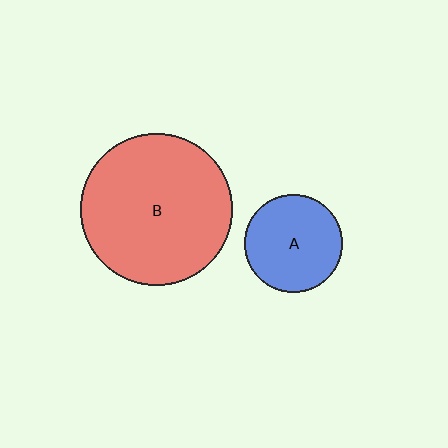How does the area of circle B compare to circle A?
Approximately 2.4 times.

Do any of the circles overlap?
No, none of the circles overlap.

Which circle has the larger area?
Circle B (red).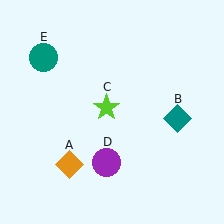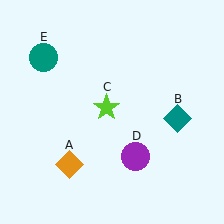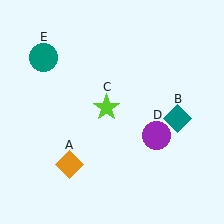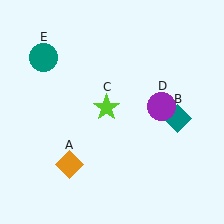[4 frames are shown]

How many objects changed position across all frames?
1 object changed position: purple circle (object D).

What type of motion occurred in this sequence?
The purple circle (object D) rotated counterclockwise around the center of the scene.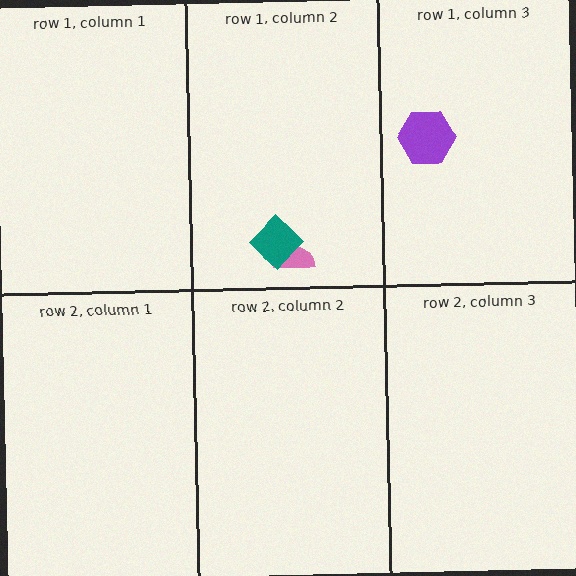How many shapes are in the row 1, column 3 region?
1.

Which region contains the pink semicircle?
The row 1, column 2 region.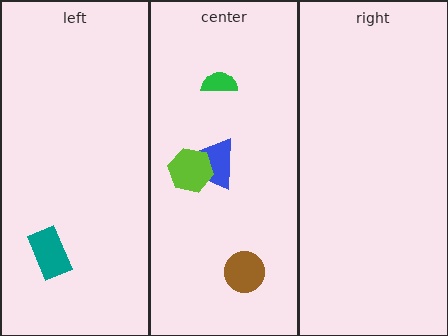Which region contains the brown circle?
The center region.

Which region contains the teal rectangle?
The left region.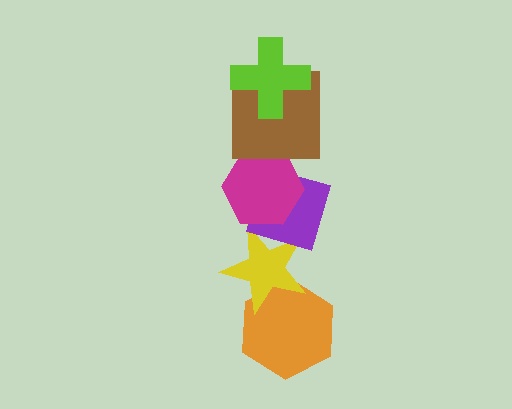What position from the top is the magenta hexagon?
The magenta hexagon is 3rd from the top.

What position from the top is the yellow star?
The yellow star is 5th from the top.